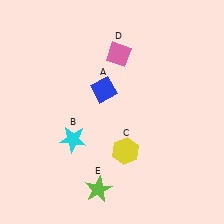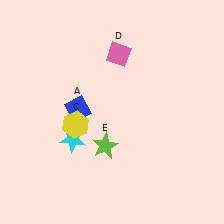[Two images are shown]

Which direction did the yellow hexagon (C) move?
The yellow hexagon (C) moved left.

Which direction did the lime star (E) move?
The lime star (E) moved up.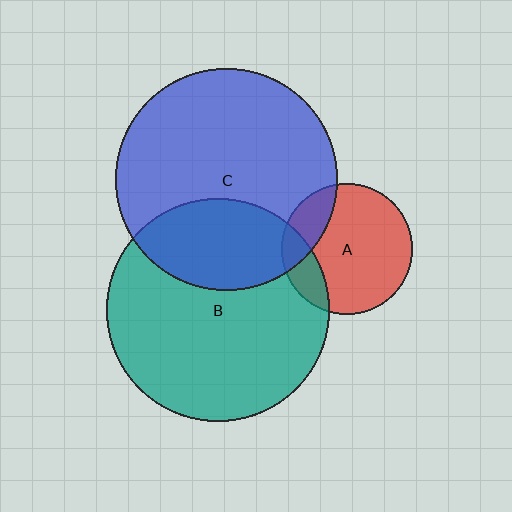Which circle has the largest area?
Circle B (teal).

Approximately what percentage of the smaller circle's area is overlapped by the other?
Approximately 20%.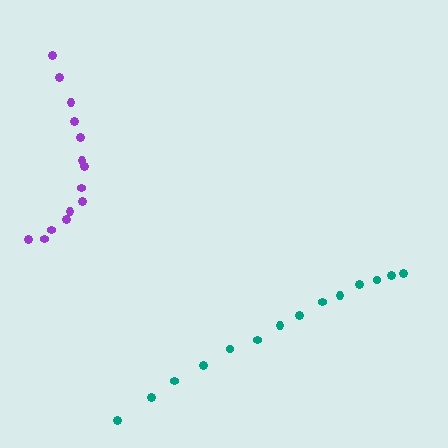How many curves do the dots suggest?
There are 2 distinct paths.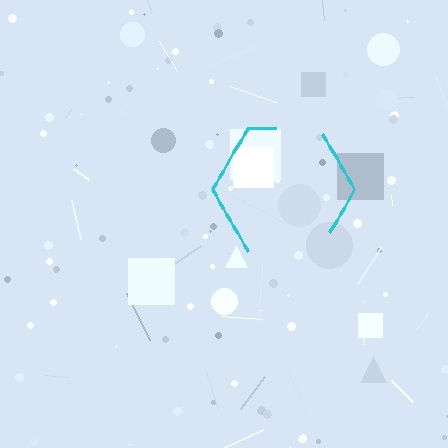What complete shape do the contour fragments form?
The contour fragments form a hexagon.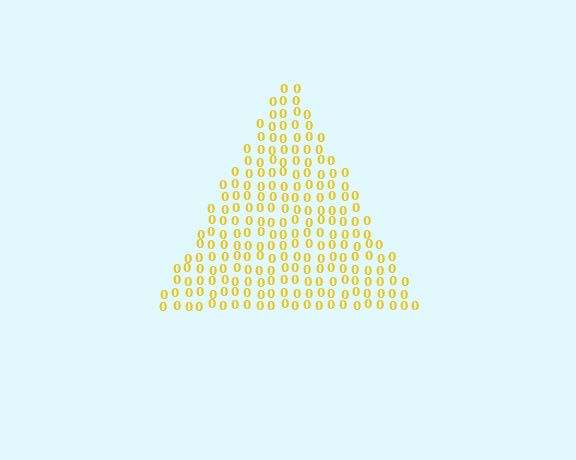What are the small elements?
The small elements are digit 0's.